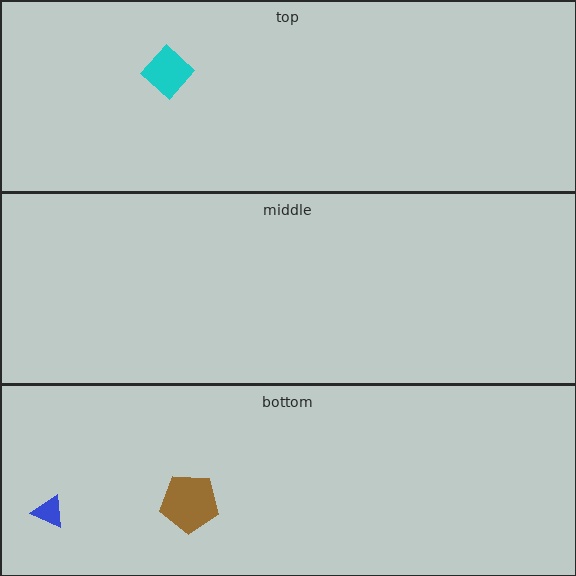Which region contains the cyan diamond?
The top region.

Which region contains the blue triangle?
The bottom region.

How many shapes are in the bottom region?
2.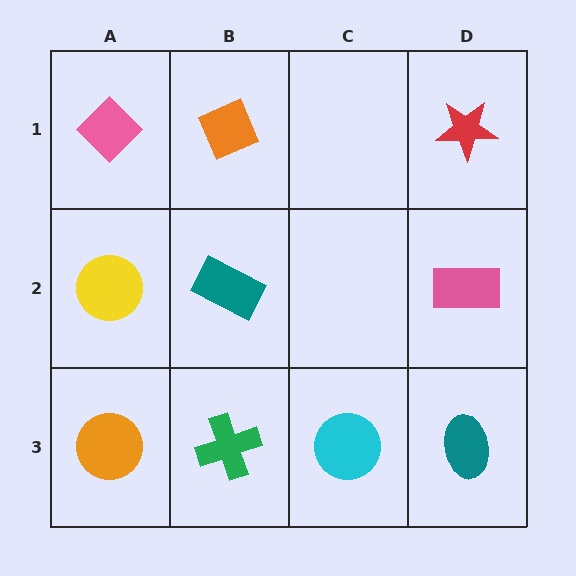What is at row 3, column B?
A green cross.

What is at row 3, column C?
A cyan circle.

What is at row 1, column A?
A pink diamond.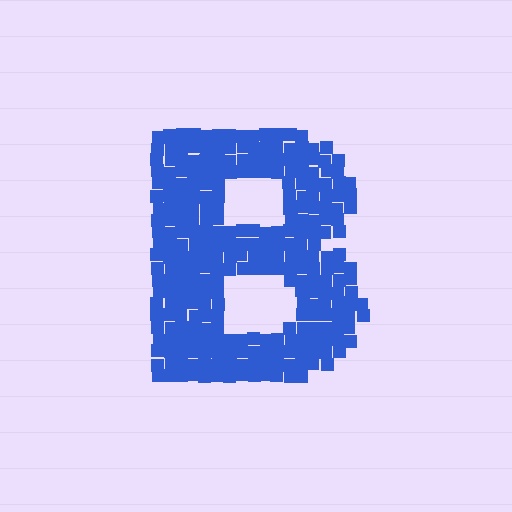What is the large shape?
The large shape is the letter B.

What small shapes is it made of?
It is made of small squares.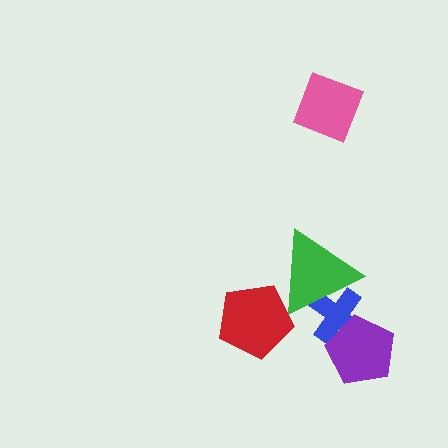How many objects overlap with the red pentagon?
1 object overlaps with the red pentagon.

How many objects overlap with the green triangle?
2 objects overlap with the green triangle.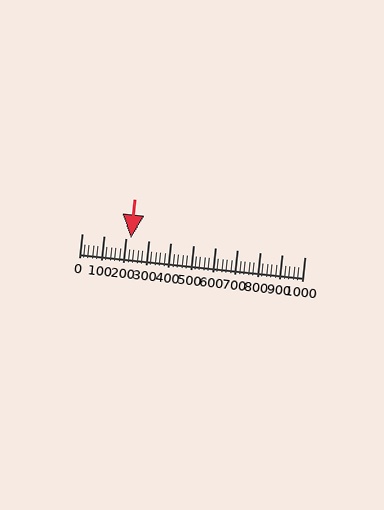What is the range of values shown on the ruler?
The ruler shows values from 0 to 1000.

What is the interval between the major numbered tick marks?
The major tick marks are spaced 100 units apart.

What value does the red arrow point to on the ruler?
The red arrow points to approximately 220.